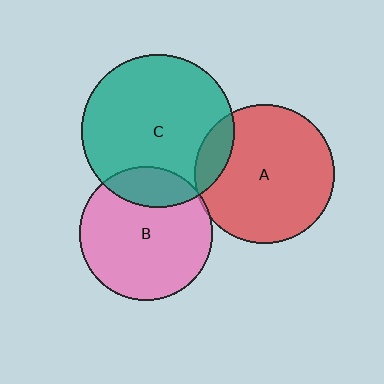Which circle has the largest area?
Circle C (teal).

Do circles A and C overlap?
Yes.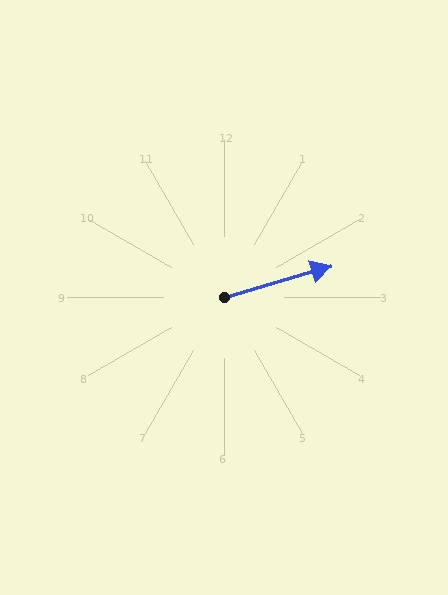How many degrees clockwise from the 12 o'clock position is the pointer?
Approximately 73 degrees.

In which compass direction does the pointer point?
East.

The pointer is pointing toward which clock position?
Roughly 2 o'clock.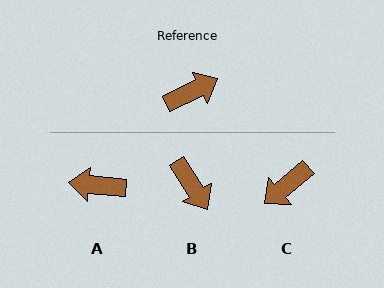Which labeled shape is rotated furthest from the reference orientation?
C, about 165 degrees away.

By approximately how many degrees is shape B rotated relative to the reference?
Approximately 83 degrees clockwise.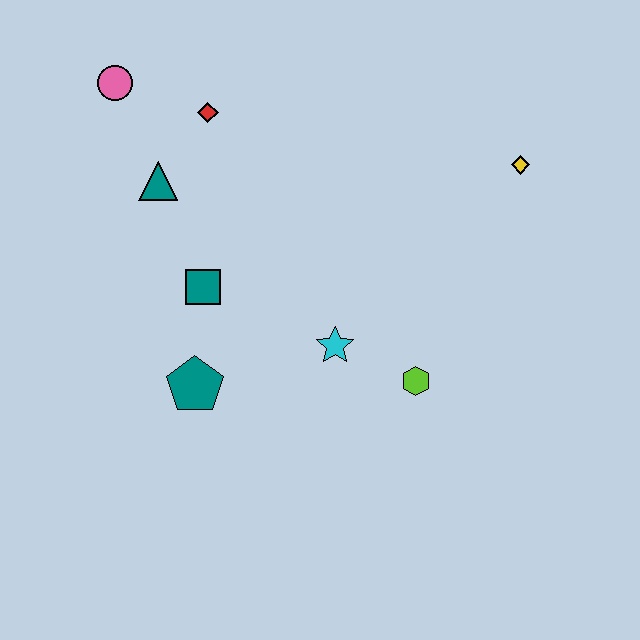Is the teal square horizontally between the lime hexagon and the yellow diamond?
No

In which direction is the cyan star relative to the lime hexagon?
The cyan star is to the left of the lime hexagon.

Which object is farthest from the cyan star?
The pink circle is farthest from the cyan star.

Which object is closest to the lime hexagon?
The cyan star is closest to the lime hexagon.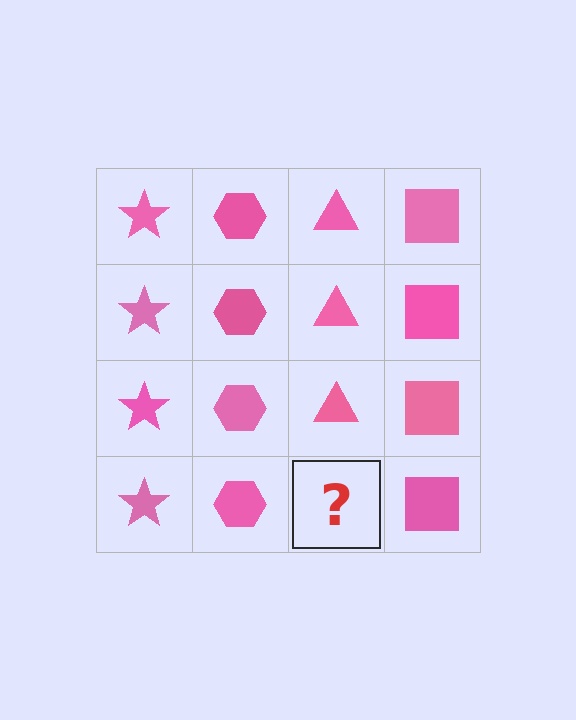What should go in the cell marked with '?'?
The missing cell should contain a pink triangle.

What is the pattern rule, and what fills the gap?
The rule is that each column has a consistent shape. The gap should be filled with a pink triangle.